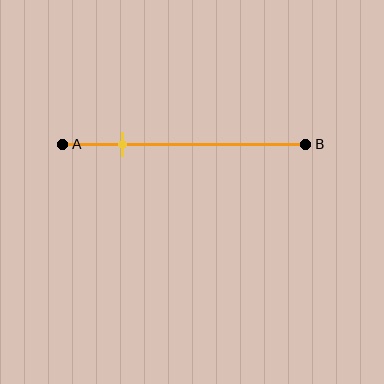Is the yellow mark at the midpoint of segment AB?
No, the mark is at about 25% from A, not at the 50% midpoint.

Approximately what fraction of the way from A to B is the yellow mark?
The yellow mark is approximately 25% of the way from A to B.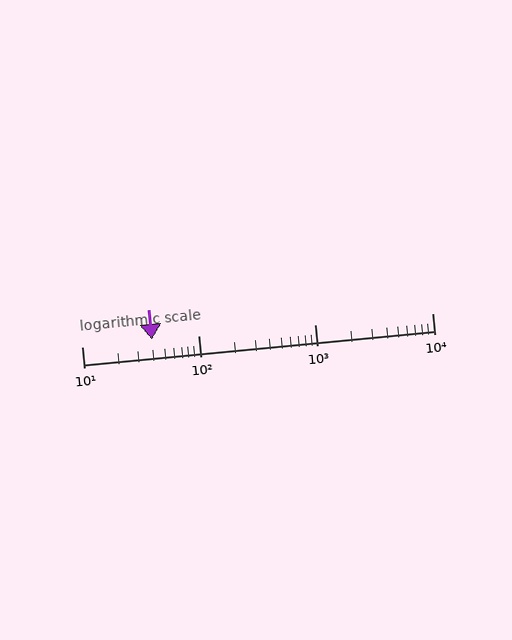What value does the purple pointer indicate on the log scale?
The pointer indicates approximately 40.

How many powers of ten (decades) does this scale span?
The scale spans 3 decades, from 10 to 10000.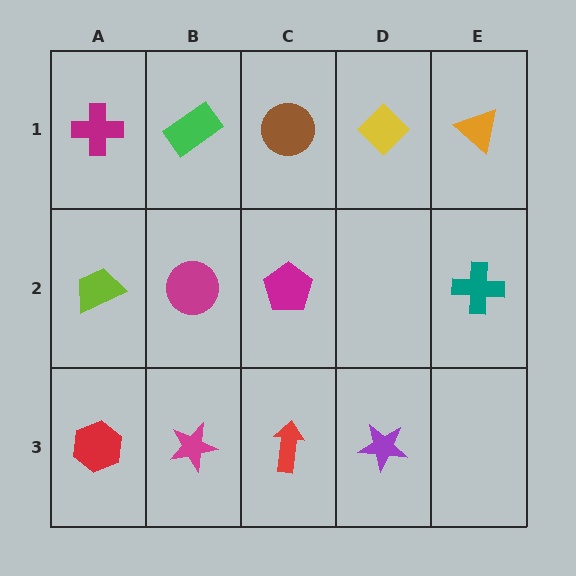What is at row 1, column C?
A brown circle.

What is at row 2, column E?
A teal cross.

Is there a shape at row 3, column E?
No, that cell is empty.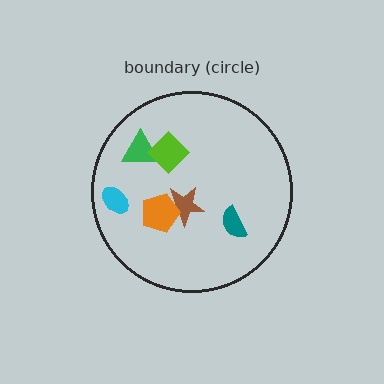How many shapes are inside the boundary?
6 inside, 0 outside.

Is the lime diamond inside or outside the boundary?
Inside.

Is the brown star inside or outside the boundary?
Inside.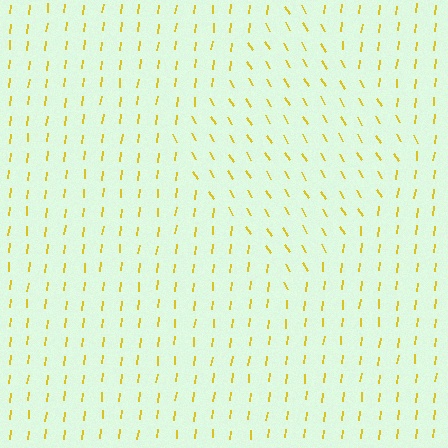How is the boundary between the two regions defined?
The boundary is defined purely by a change in line orientation (approximately 38 degrees difference). All lines are the same color and thickness.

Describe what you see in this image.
The image is filled with small yellow line segments. A diamond region in the image has lines oriented differently from the surrounding lines, creating a visible texture boundary.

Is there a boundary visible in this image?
Yes, there is a texture boundary formed by a change in line orientation.